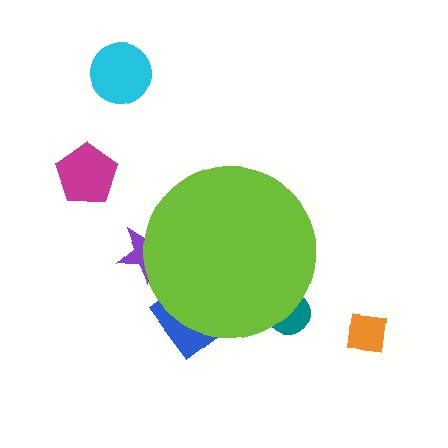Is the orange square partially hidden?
No, the orange square is fully visible.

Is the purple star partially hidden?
Yes, the purple star is partially hidden behind the lime circle.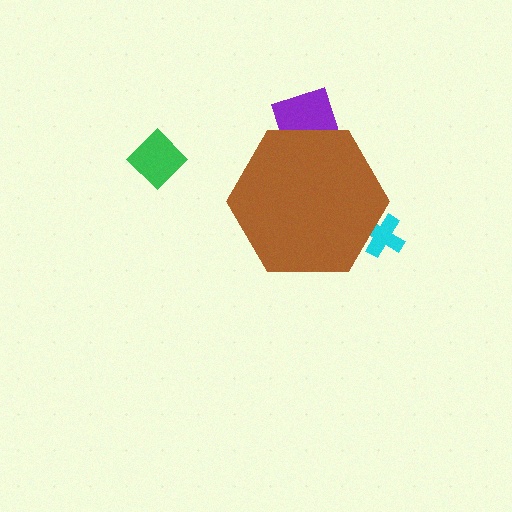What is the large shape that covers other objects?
A brown hexagon.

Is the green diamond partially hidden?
No, the green diamond is fully visible.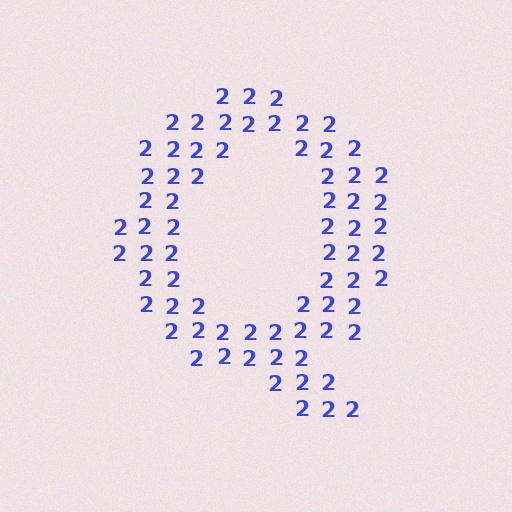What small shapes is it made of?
It is made of small digit 2's.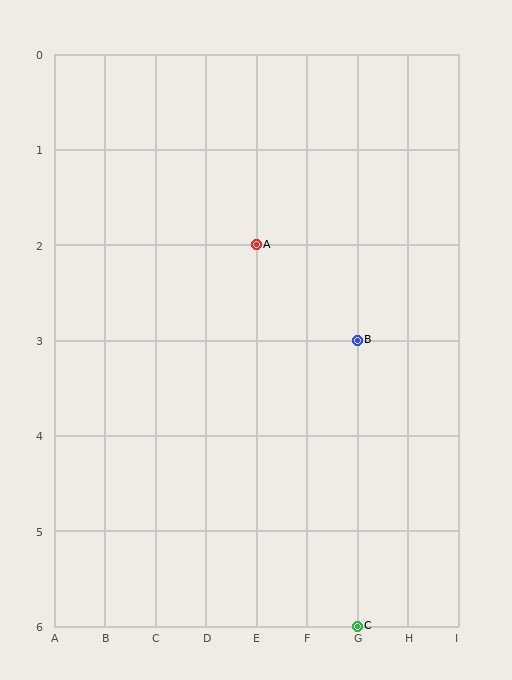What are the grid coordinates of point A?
Point A is at grid coordinates (E, 2).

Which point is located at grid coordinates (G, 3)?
Point B is at (G, 3).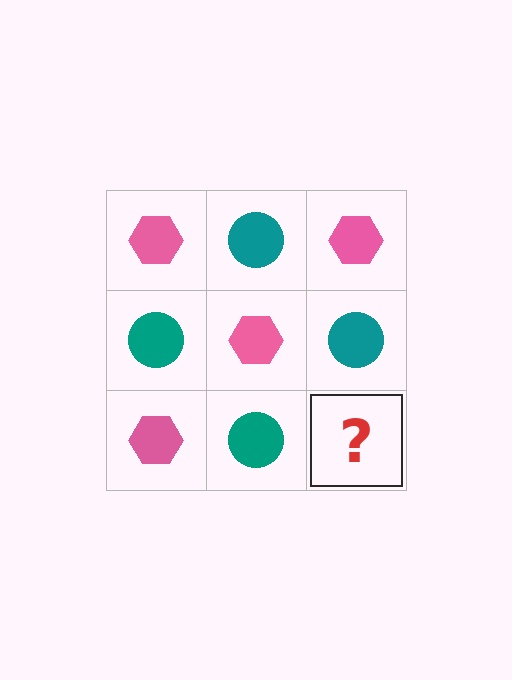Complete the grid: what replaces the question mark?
The question mark should be replaced with a pink hexagon.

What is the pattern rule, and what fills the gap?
The rule is that it alternates pink hexagon and teal circle in a checkerboard pattern. The gap should be filled with a pink hexagon.